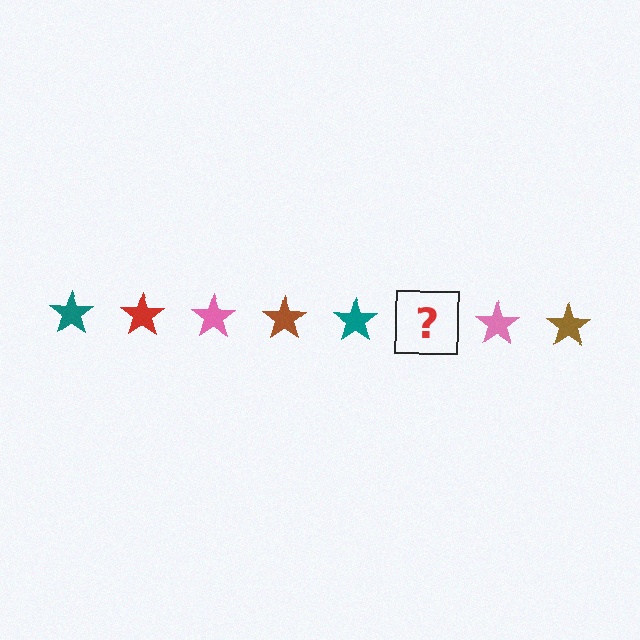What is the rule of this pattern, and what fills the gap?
The rule is that the pattern cycles through teal, red, pink, brown stars. The gap should be filled with a red star.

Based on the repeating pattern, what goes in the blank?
The blank should be a red star.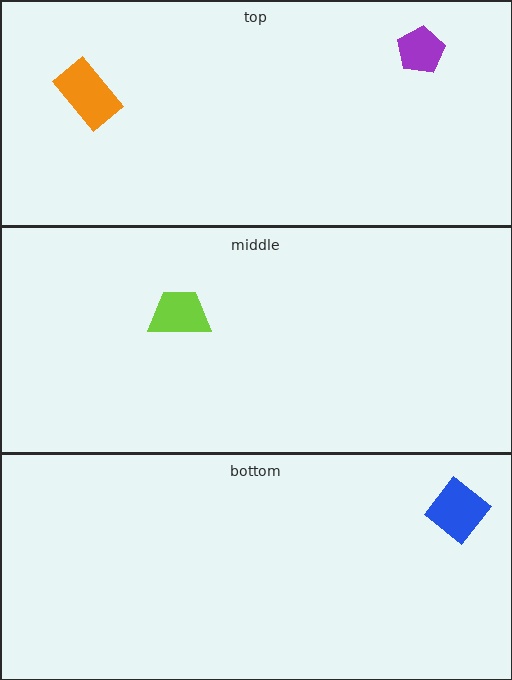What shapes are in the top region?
The orange rectangle, the purple pentagon.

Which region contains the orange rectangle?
The top region.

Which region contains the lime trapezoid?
The middle region.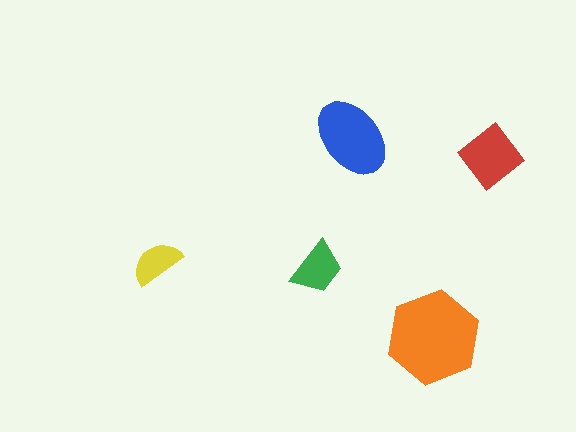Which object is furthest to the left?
The yellow semicircle is leftmost.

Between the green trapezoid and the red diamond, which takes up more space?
The red diamond.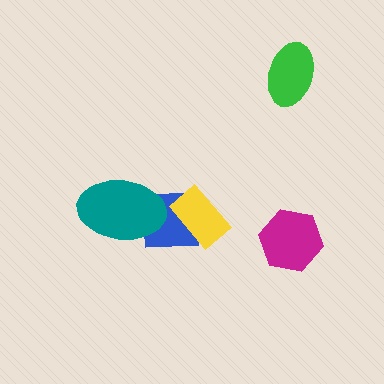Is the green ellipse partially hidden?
No, no other shape covers it.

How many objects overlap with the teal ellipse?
1 object overlaps with the teal ellipse.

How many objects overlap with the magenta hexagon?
0 objects overlap with the magenta hexagon.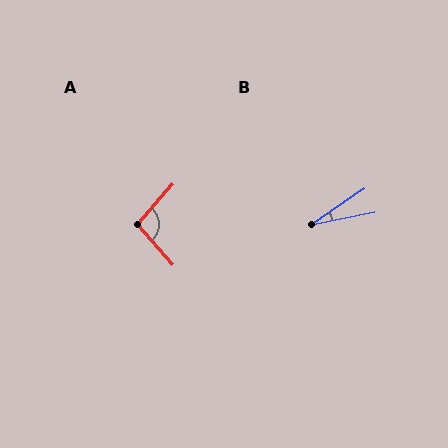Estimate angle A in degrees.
Approximately 97 degrees.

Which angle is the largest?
A, at approximately 97 degrees.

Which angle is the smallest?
B, at approximately 23 degrees.